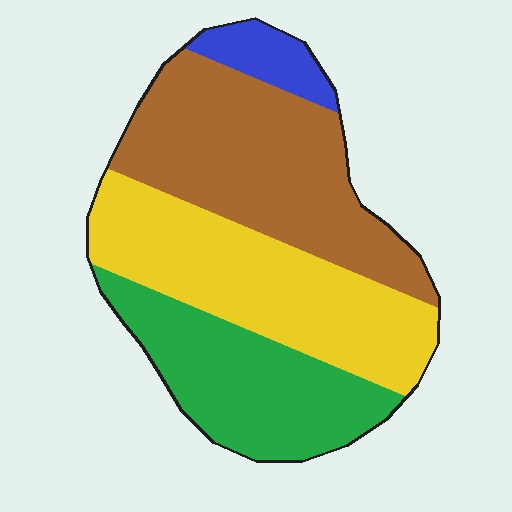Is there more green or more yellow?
Yellow.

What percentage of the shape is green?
Green covers around 25% of the shape.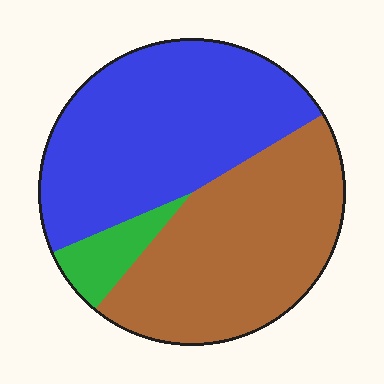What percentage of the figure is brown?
Brown covers around 45% of the figure.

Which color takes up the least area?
Green, at roughly 10%.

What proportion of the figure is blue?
Blue takes up about one half (1/2) of the figure.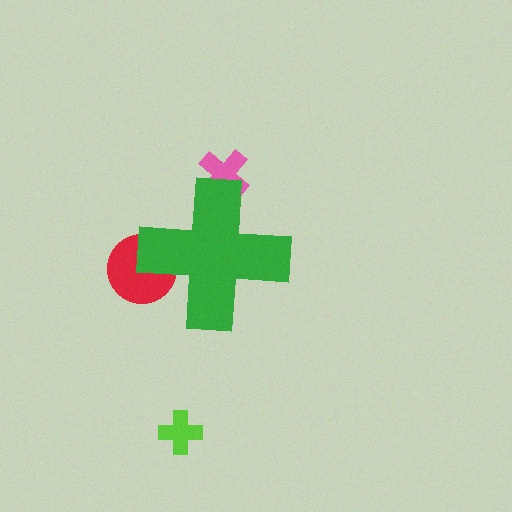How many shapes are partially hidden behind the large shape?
2 shapes are partially hidden.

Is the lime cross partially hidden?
No, the lime cross is fully visible.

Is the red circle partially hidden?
Yes, the red circle is partially hidden behind the green cross.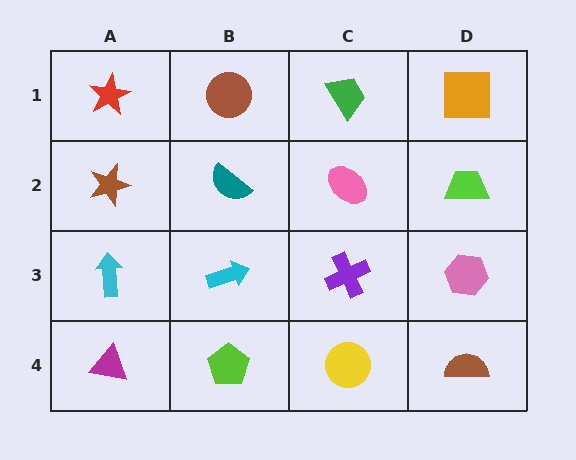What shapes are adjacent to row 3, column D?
A lime trapezoid (row 2, column D), a brown semicircle (row 4, column D), a purple cross (row 3, column C).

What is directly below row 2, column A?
A cyan arrow.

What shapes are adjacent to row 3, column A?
A brown star (row 2, column A), a magenta triangle (row 4, column A), a cyan arrow (row 3, column B).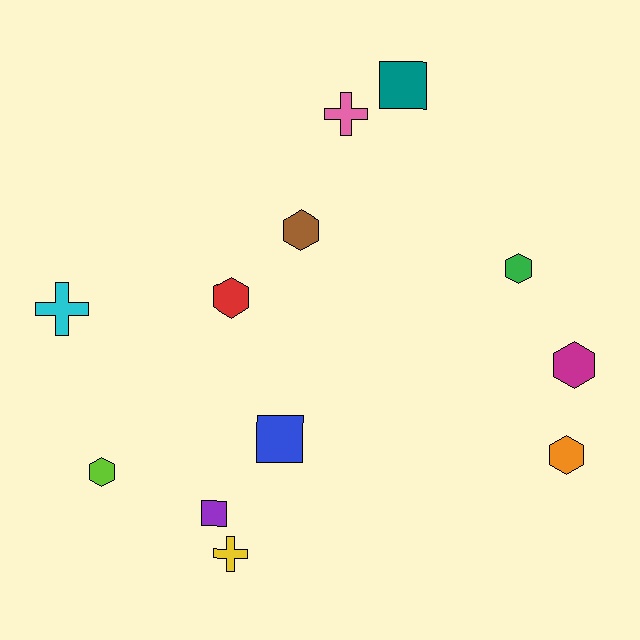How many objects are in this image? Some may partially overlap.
There are 12 objects.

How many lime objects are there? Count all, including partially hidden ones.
There is 1 lime object.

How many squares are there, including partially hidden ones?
There are 3 squares.